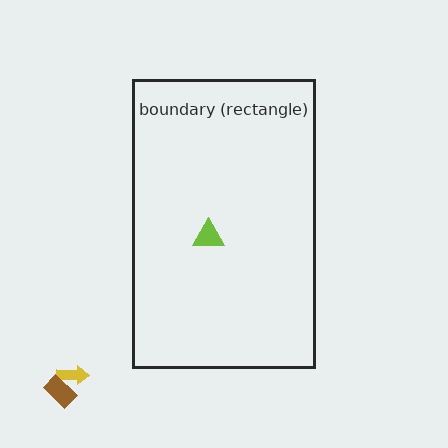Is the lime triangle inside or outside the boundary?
Inside.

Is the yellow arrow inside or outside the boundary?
Outside.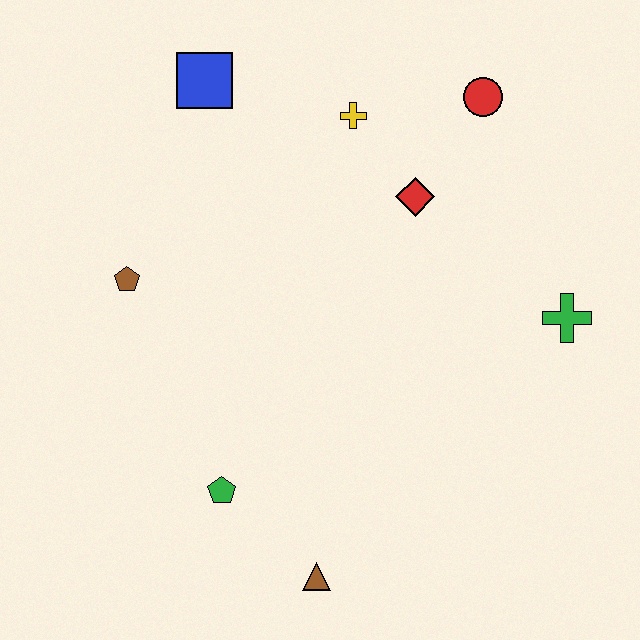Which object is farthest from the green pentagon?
The red circle is farthest from the green pentagon.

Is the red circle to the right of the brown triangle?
Yes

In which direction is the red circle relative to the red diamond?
The red circle is above the red diamond.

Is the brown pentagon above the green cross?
Yes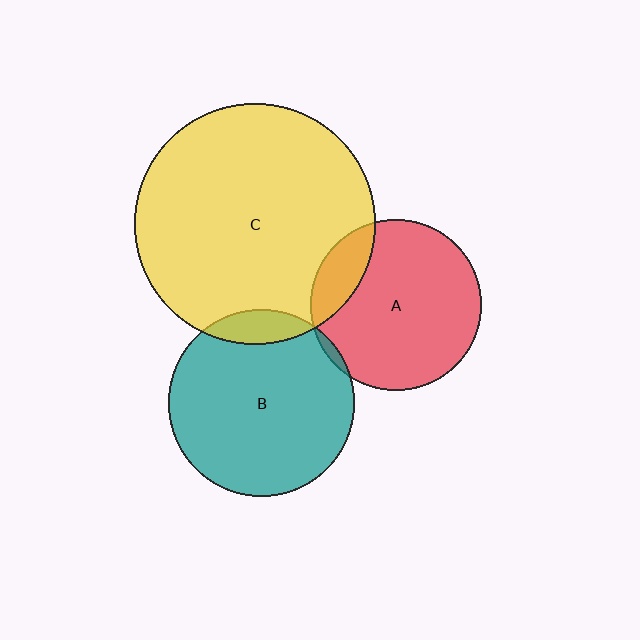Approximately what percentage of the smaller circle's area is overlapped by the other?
Approximately 10%.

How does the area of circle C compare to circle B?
Approximately 1.7 times.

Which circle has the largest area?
Circle C (yellow).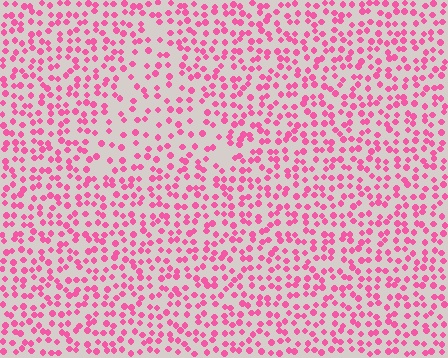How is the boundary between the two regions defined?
The boundary is defined by a change in element density (approximately 1.6x ratio). All elements are the same color, size, and shape.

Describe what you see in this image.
The image contains small pink elements arranged at two different densities. A triangle-shaped region is visible where the elements are less densely packed than the surrounding area.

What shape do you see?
I see a triangle.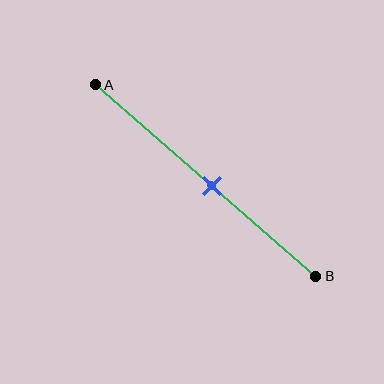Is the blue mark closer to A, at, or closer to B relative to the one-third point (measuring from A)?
The blue mark is closer to point B than the one-third point of segment AB.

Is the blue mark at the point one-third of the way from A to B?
No, the mark is at about 55% from A, not at the 33% one-third point.